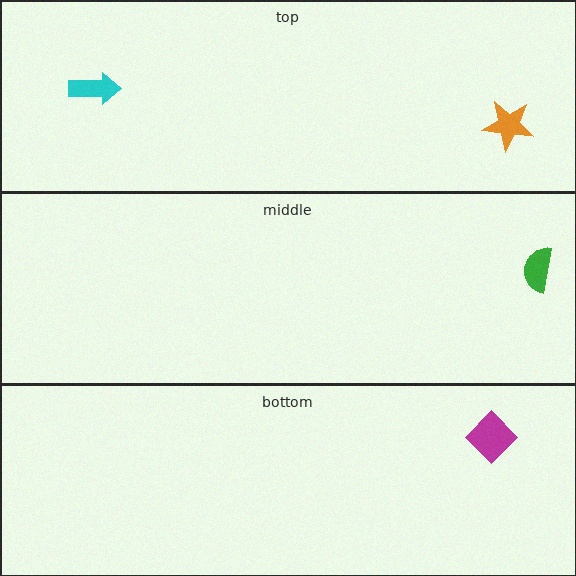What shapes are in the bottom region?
The magenta diamond.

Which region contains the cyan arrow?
The top region.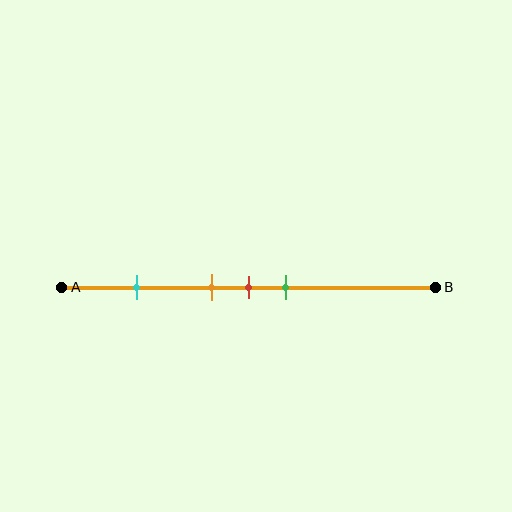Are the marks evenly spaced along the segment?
No, the marks are not evenly spaced.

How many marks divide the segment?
There are 4 marks dividing the segment.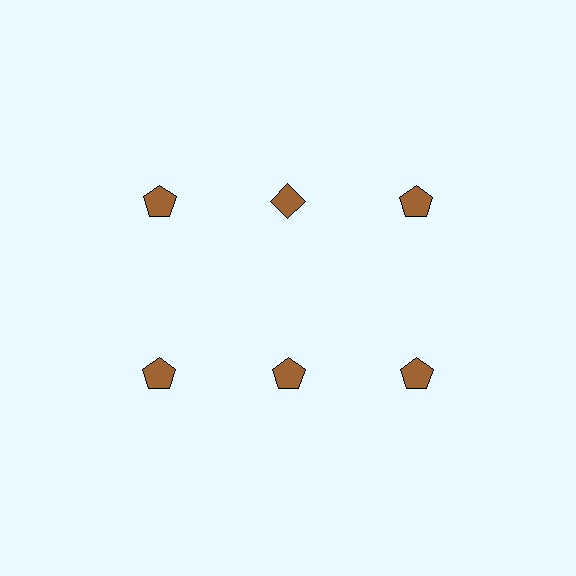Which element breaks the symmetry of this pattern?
The brown diamond in the top row, second from left column breaks the symmetry. All other shapes are brown pentagons.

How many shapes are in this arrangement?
There are 6 shapes arranged in a grid pattern.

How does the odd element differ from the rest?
It has a different shape: diamond instead of pentagon.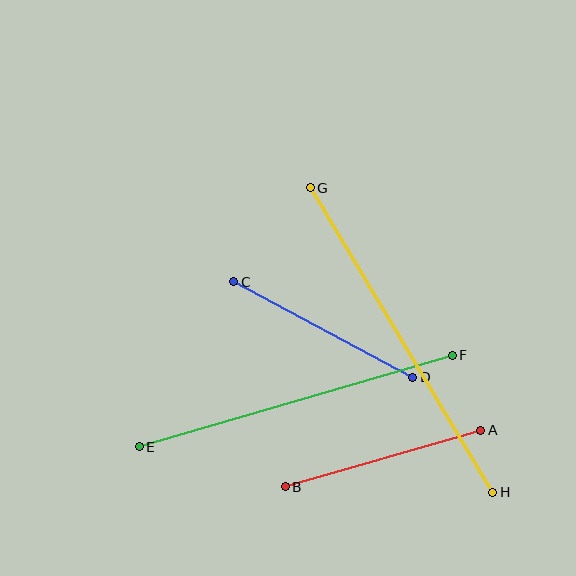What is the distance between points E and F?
The distance is approximately 326 pixels.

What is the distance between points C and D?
The distance is approximately 203 pixels.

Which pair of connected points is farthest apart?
Points G and H are farthest apart.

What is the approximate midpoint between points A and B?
The midpoint is at approximately (383, 459) pixels.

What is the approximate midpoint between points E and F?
The midpoint is at approximately (296, 401) pixels.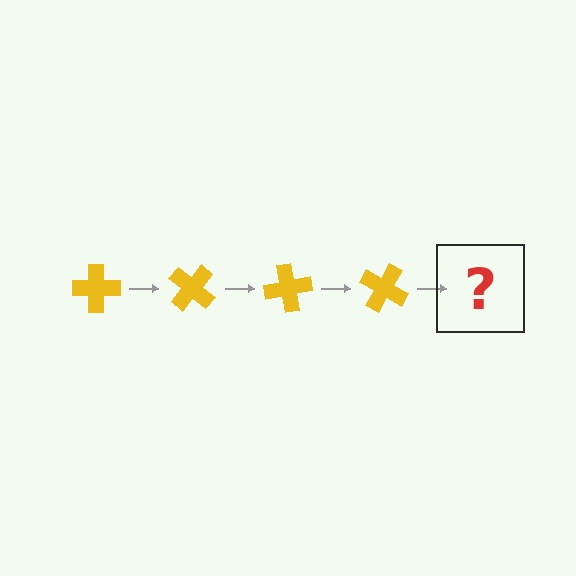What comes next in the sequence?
The next element should be a yellow cross rotated 160 degrees.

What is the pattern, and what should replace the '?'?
The pattern is that the cross rotates 40 degrees each step. The '?' should be a yellow cross rotated 160 degrees.